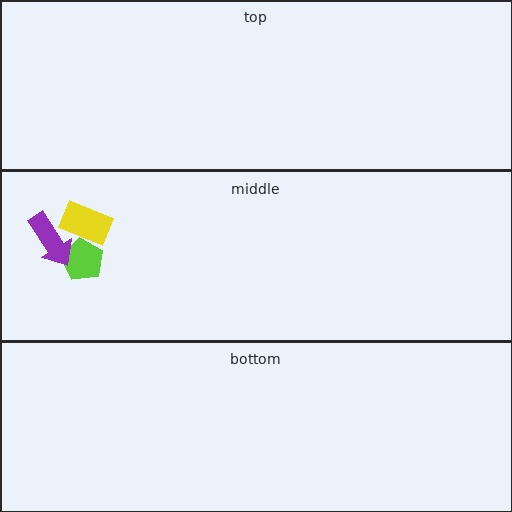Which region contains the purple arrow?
The middle region.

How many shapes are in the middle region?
3.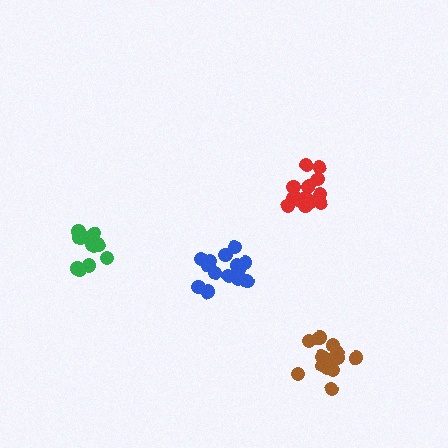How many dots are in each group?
Group 1: 15 dots, Group 2: 14 dots, Group 3: 11 dots, Group 4: 14 dots (54 total).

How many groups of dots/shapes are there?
There are 4 groups.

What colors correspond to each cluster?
The clusters are colored: red, blue, green, brown.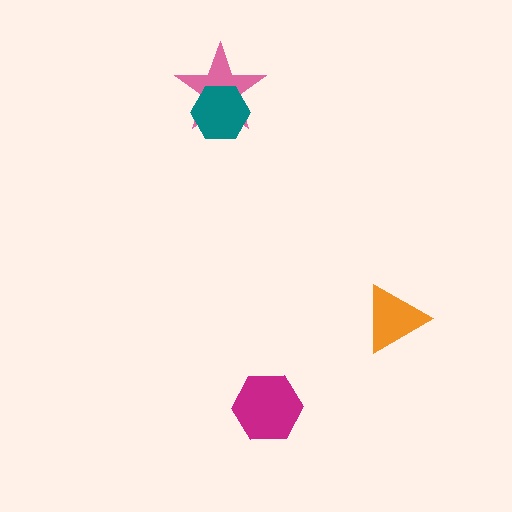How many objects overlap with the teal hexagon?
1 object overlaps with the teal hexagon.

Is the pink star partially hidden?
Yes, it is partially covered by another shape.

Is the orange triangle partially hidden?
No, no other shape covers it.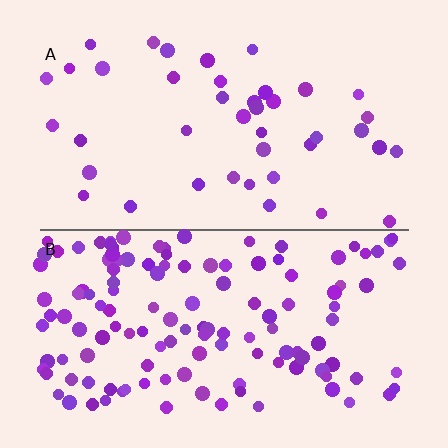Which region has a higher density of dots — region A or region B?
B (the bottom).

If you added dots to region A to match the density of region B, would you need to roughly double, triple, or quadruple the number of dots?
Approximately triple.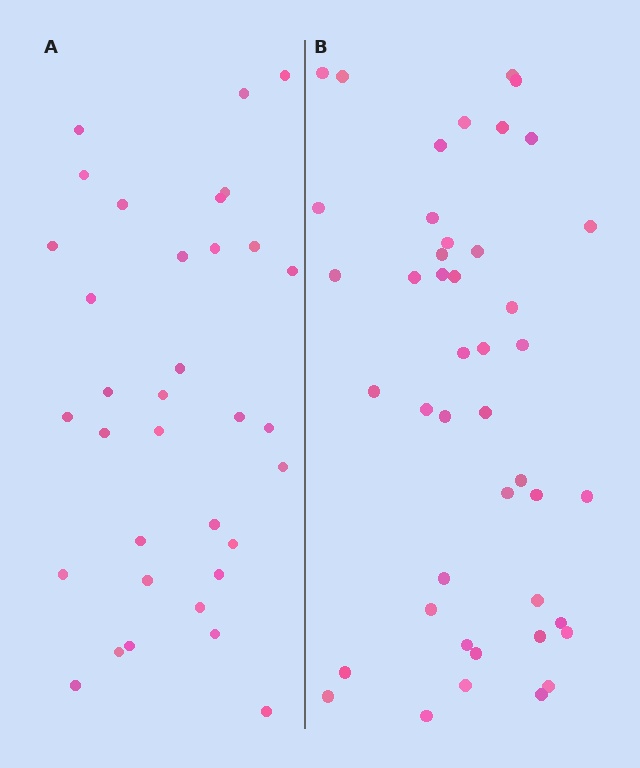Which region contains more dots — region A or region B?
Region B (the right region) has more dots.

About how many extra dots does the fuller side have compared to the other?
Region B has roughly 10 or so more dots than region A.